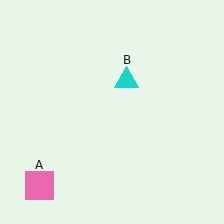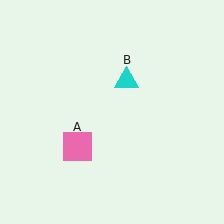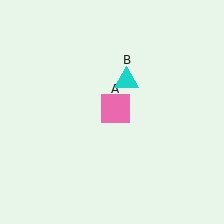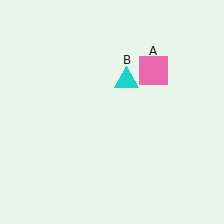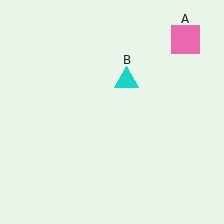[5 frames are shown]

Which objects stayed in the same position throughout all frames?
Cyan triangle (object B) remained stationary.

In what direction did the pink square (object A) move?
The pink square (object A) moved up and to the right.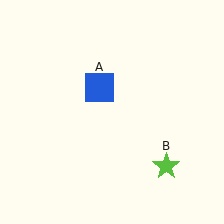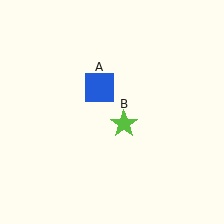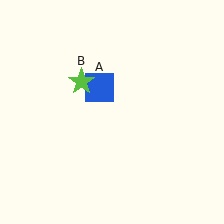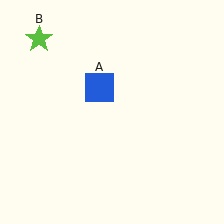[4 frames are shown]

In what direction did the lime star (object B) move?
The lime star (object B) moved up and to the left.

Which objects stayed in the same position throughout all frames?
Blue square (object A) remained stationary.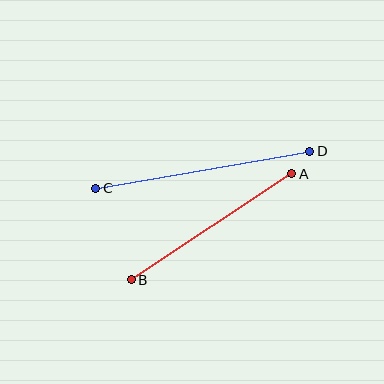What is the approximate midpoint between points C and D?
The midpoint is at approximately (203, 170) pixels.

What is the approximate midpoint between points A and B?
The midpoint is at approximately (211, 227) pixels.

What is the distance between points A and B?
The distance is approximately 193 pixels.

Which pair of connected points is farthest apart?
Points C and D are farthest apart.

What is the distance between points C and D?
The distance is approximately 217 pixels.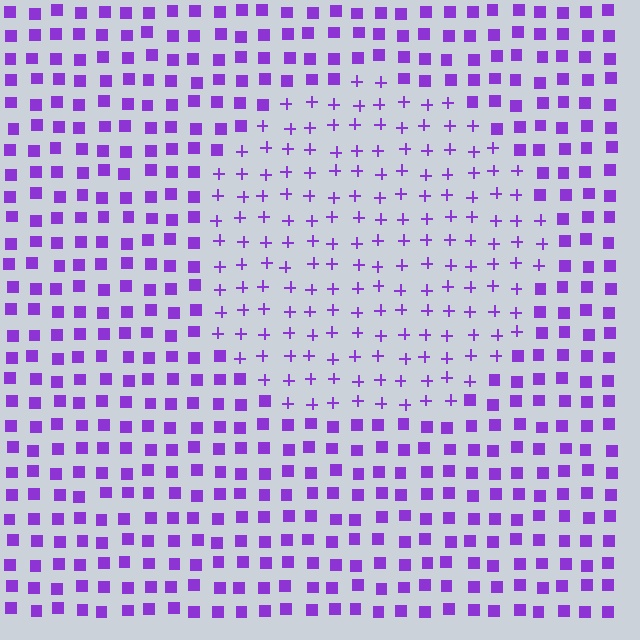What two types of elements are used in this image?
The image uses plus signs inside the circle region and squares outside it.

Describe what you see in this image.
The image is filled with small purple elements arranged in a uniform grid. A circle-shaped region contains plus signs, while the surrounding area contains squares. The boundary is defined purely by the change in element shape.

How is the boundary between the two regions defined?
The boundary is defined by a change in element shape: plus signs inside vs. squares outside. All elements share the same color and spacing.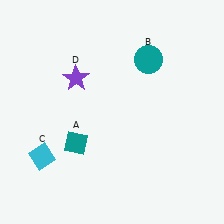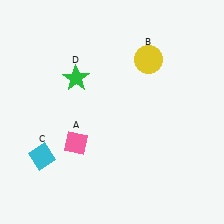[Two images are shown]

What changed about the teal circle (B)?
In Image 1, B is teal. In Image 2, it changed to yellow.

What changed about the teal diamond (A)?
In Image 1, A is teal. In Image 2, it changed to pink.